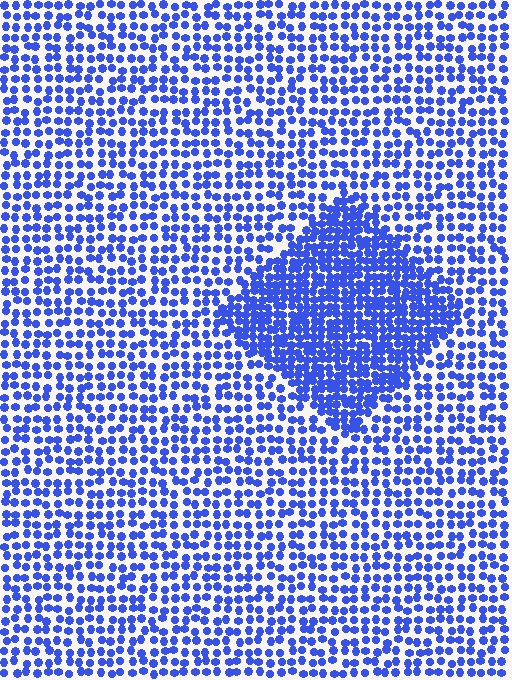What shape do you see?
I see a diamond.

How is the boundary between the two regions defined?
The boundary is defined by a change in element density (approximately 2.0x ratio). All elements are the same color, size, and shape.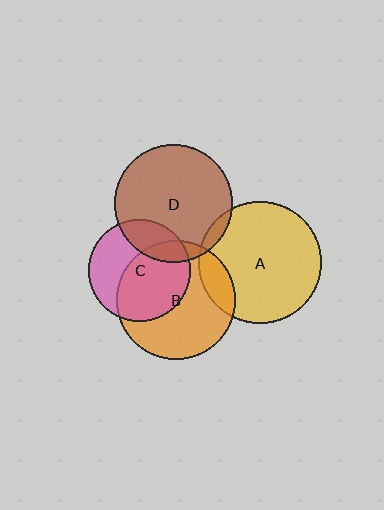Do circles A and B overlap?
Yes.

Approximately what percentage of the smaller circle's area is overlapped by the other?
Approximately 15%.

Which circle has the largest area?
Circle A (yellow).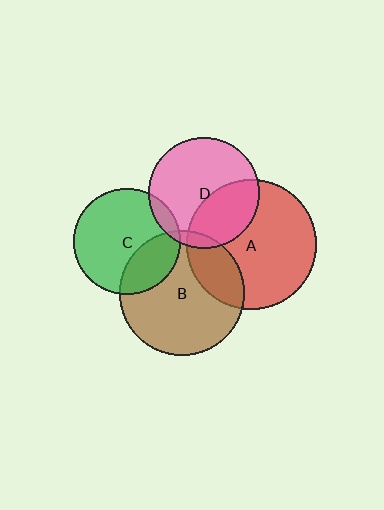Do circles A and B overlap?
Yes.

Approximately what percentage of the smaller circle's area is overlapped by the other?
Approximately 25%.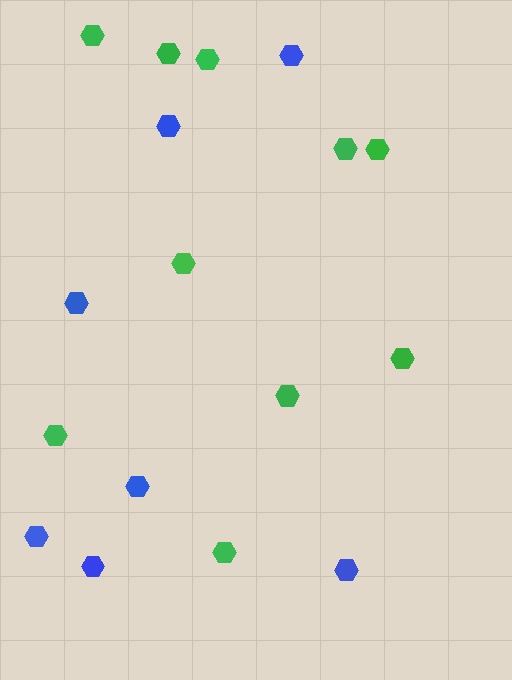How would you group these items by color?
There are 2 groups: one group of blue hexagons (7) and one group of green hexagons (10).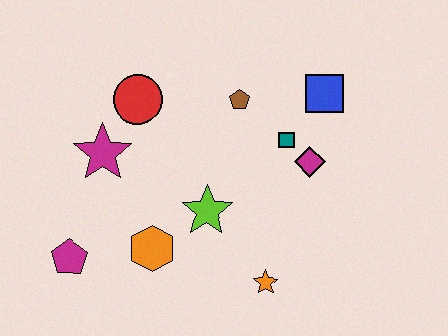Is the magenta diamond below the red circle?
Yes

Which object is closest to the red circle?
The magenta star is closest to the red circle.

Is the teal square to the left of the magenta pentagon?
No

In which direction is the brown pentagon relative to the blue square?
The brown pentagon is to the left of the blue square.